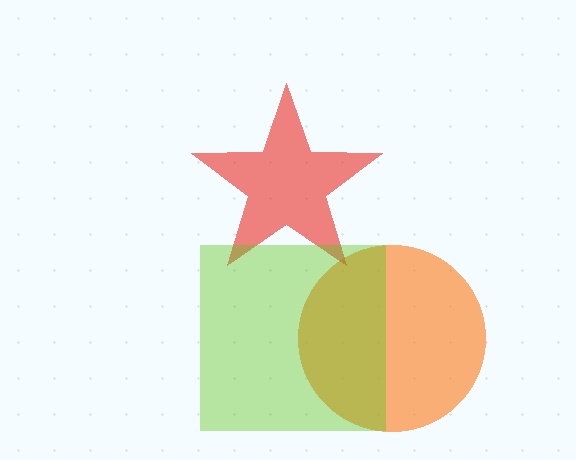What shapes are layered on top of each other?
The layered shapes are: an orange circle, a red star, a lime square.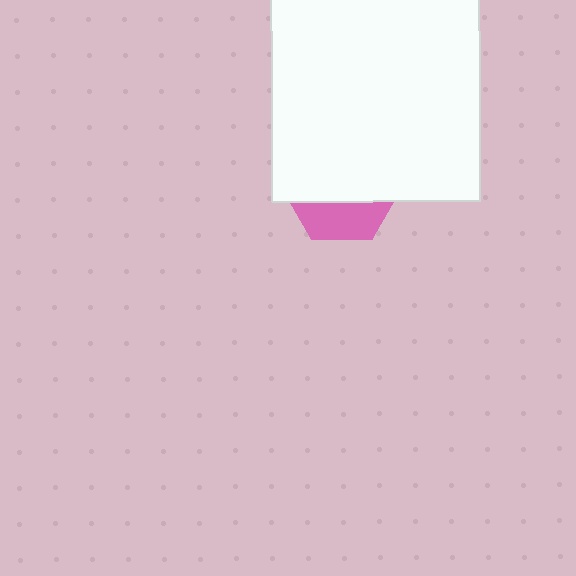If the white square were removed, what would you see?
You would see the complete pink hexagon.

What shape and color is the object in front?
The object in front is a white square.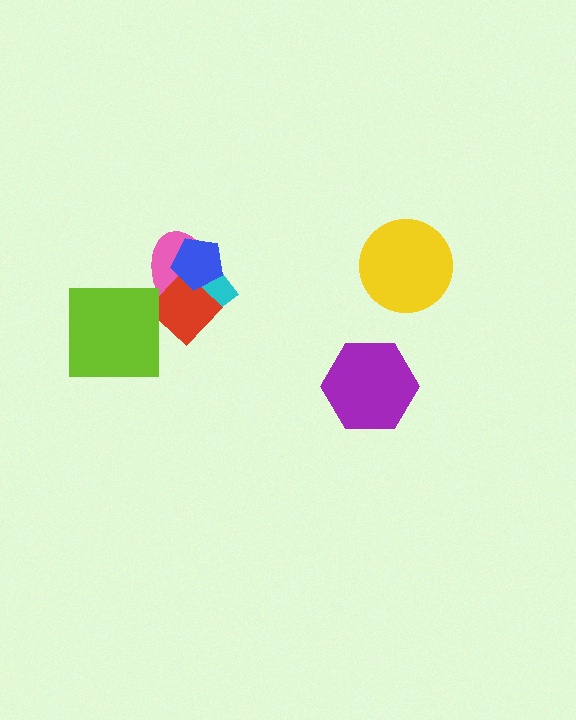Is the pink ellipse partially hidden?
Yes, it is partially covered by another shape.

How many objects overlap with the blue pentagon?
3 objects overlap with the blue pentagon.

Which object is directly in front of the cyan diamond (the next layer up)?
The red diamond is directly in front of the cyan diamond.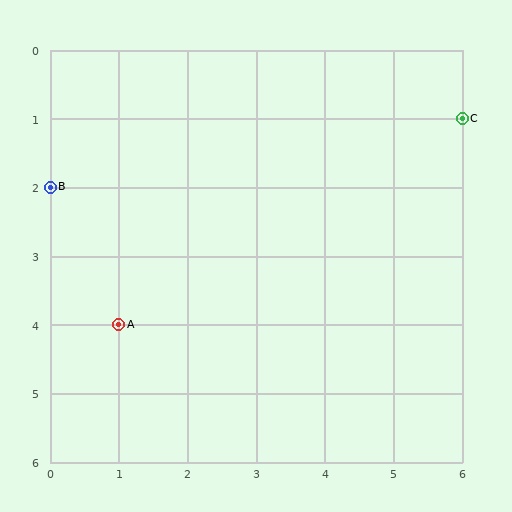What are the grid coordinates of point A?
Point A is at grid coordinates (1, 4).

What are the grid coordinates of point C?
Point C is at grid coordinates (6, 1).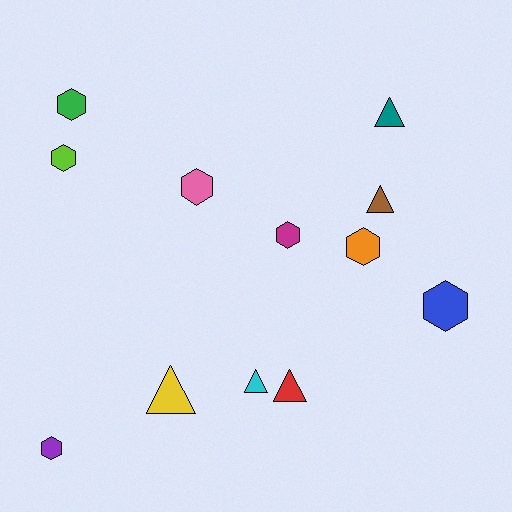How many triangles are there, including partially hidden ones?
There are 5 triangles.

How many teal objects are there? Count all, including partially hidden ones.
There is 1 teal object.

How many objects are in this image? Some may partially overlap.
There are 12 objects.